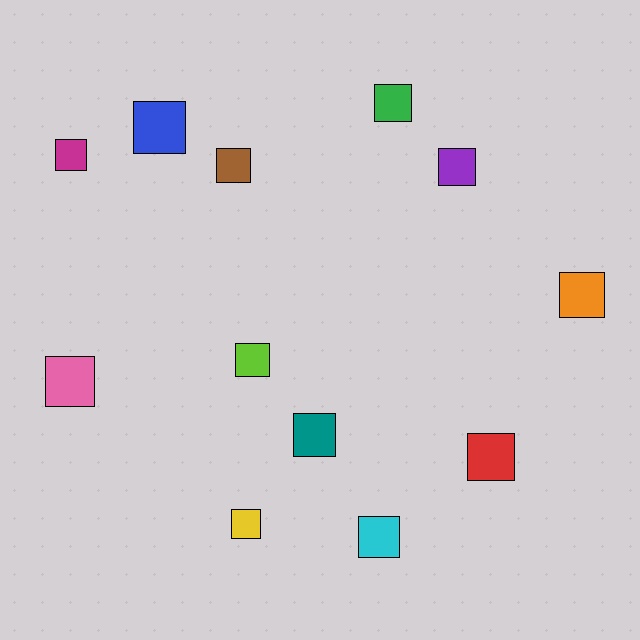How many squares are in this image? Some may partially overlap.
There are 12 squares.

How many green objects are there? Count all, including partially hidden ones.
There is 1 green object.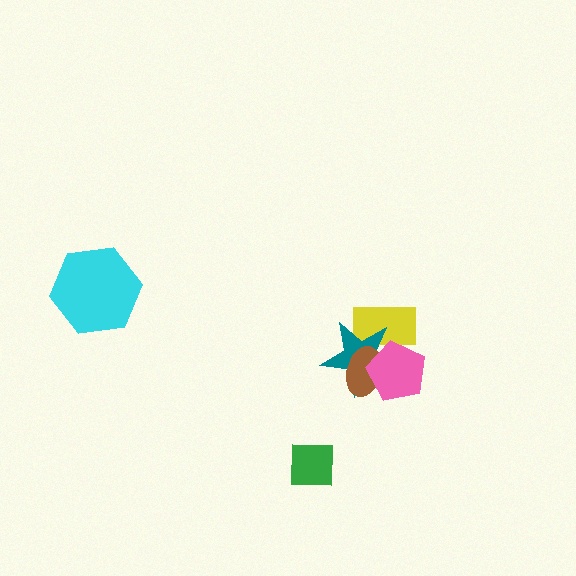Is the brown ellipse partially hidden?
Yes, it is partially covered by another shape.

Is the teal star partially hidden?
Yes, it is partially covered by another shape.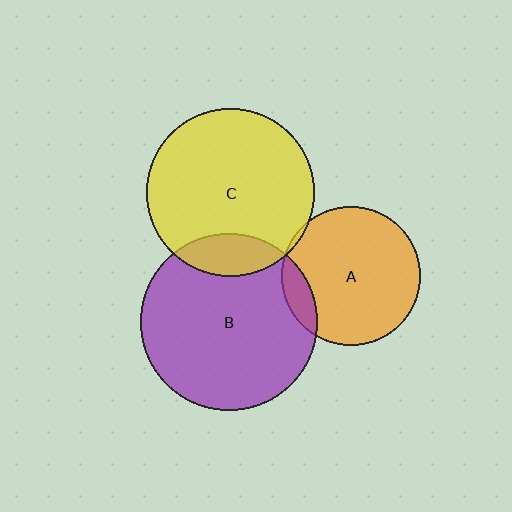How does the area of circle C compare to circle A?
Approximately 1.5 times.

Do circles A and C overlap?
Yes.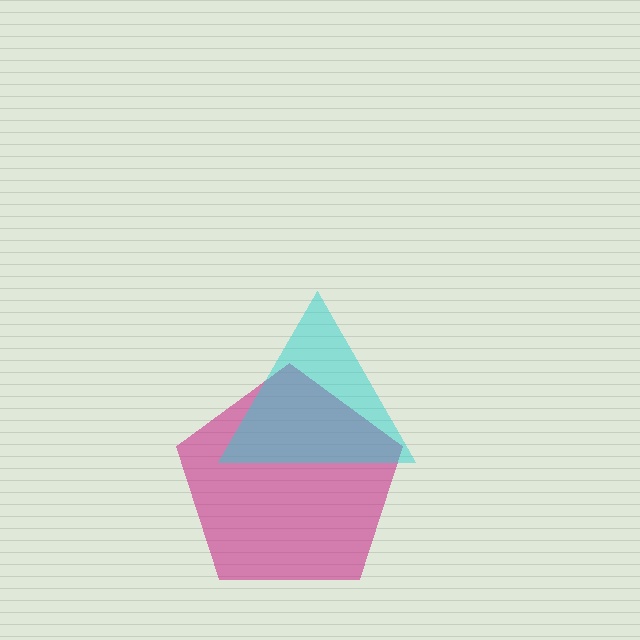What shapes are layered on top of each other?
The layered shapes are: a magenta pentagon, a cyan triangle.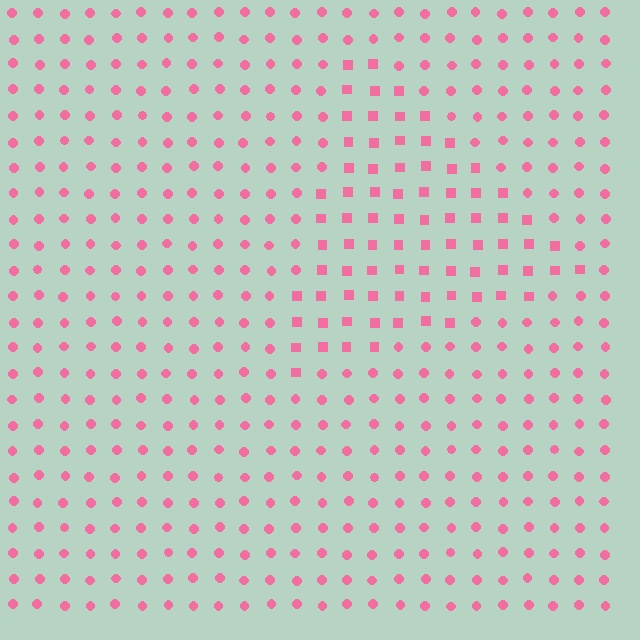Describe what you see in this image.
The image is filled with small pink elements arranged in a uniform grid. A triangle-shaped region contains squares, while the surrounding area contains circles. The boundary is defined purely by the change in element shape.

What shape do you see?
I see a triangle.